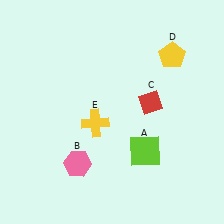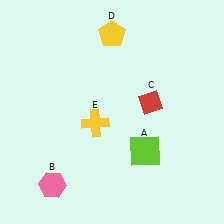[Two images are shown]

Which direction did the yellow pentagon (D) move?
The yellow pentagon (D) moved left.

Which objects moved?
The objects that moved are: the pink hexagon (B), the yellow pentagon (D).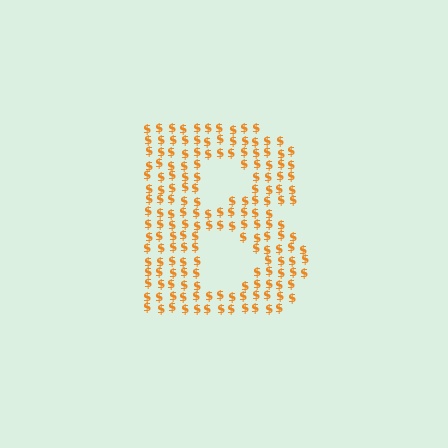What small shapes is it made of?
It is made of small dollar signs.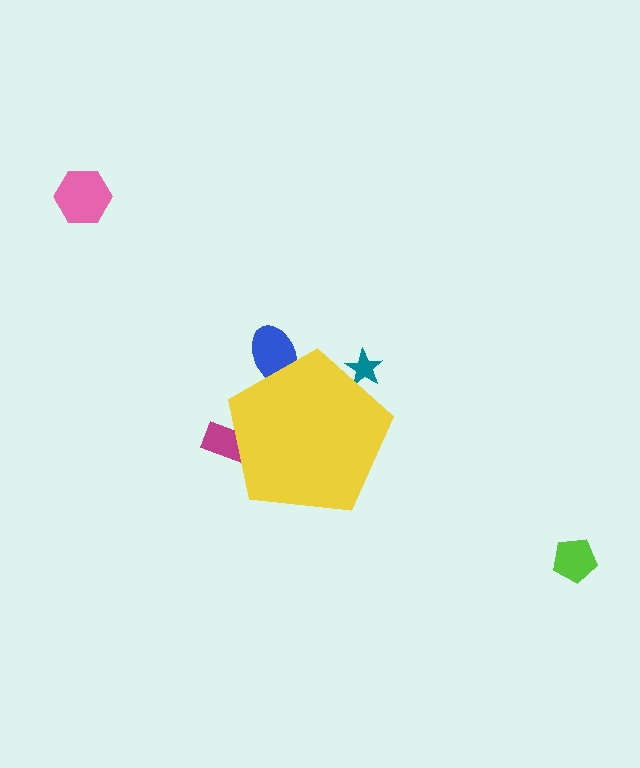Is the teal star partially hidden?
Yes, the teal star is partially hidden behind the yellow pentagon.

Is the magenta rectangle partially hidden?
Yes, the magenta rectangle is partially hidden behind the yellow pentagon.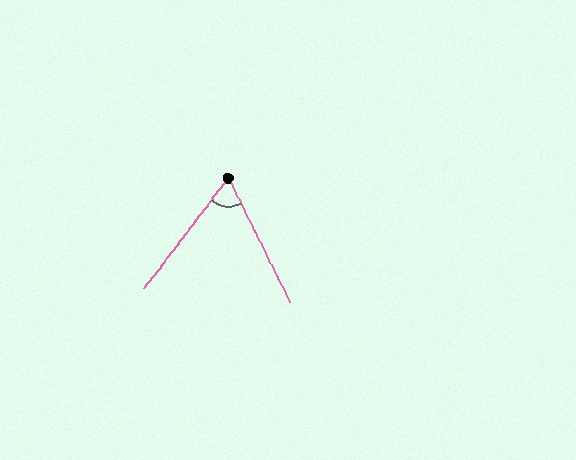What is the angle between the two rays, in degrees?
Approximately 64 degrees.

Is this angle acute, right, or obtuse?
It is acute.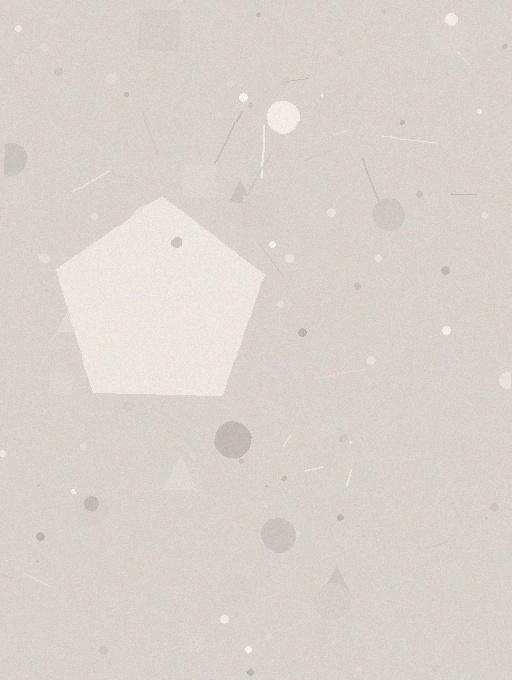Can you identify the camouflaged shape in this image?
The camouflaged shape is a pentagon.